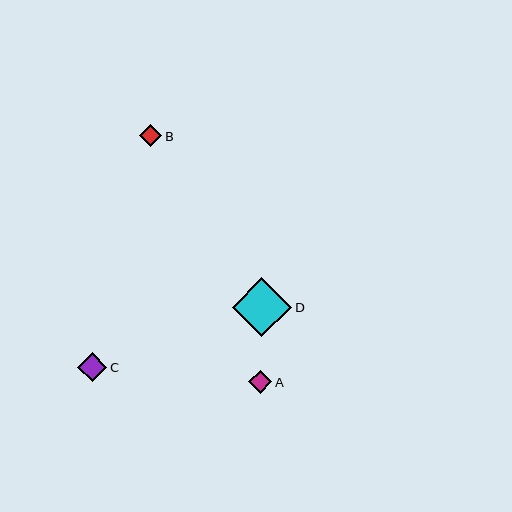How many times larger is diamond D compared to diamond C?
Diamond D is approximately 2.1 times the size of diamond C.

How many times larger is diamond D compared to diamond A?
Diamond D is approximately 2.6 times the size of diamond A.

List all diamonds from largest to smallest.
From largest to smallest: D, C, A, B.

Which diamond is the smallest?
Diamond B is the smallest with a size of approximately 23 pixels.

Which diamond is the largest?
Diamond D is the largest with a size of approximately 60 pixels.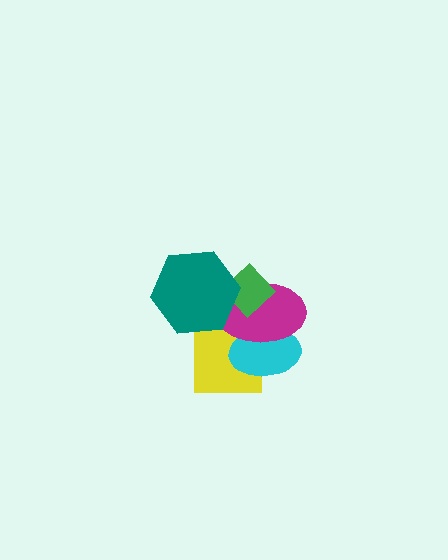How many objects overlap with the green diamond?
2 objects overlap with the green diamond.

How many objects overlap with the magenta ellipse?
4 objects overlap with the magenta ellipse.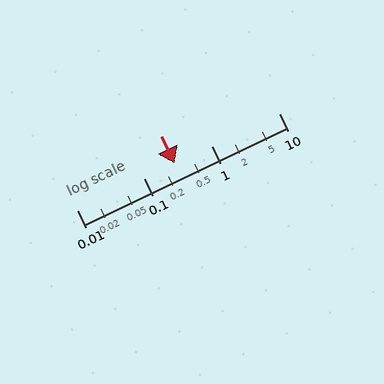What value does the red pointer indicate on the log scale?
The pointer indicates approximately 0.28.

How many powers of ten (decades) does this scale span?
The scale spans 3 decades, from 0.01 to 10.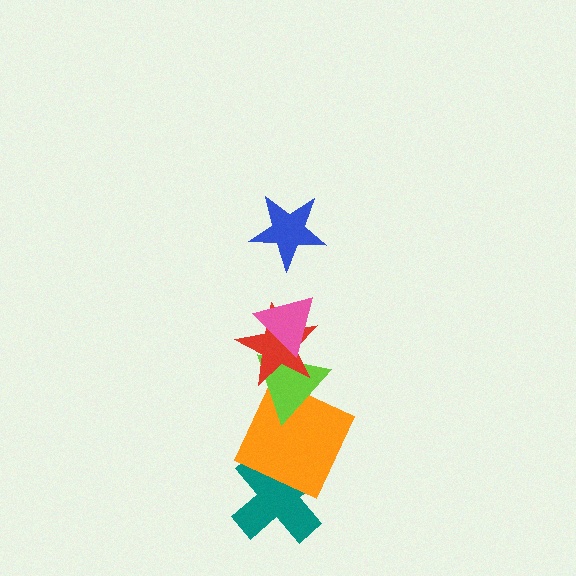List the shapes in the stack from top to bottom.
From top to bottom: the blue star, the pink triangle, the red star, the lime triangle, the orange square, the teal cross.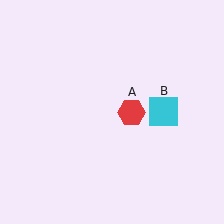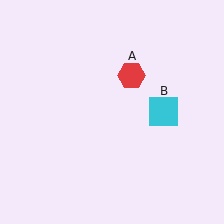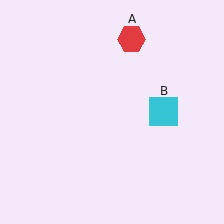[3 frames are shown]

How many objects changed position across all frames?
1 object changed position: red hexagon (object A).